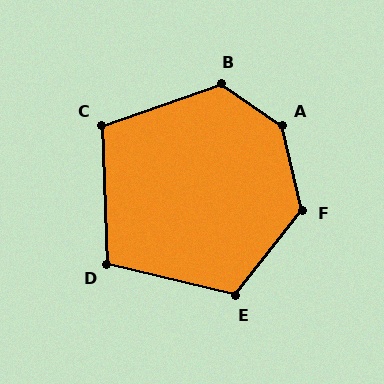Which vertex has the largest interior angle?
A, at approximately 138 degrees.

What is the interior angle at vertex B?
Approximately 127 degrees (obtuse).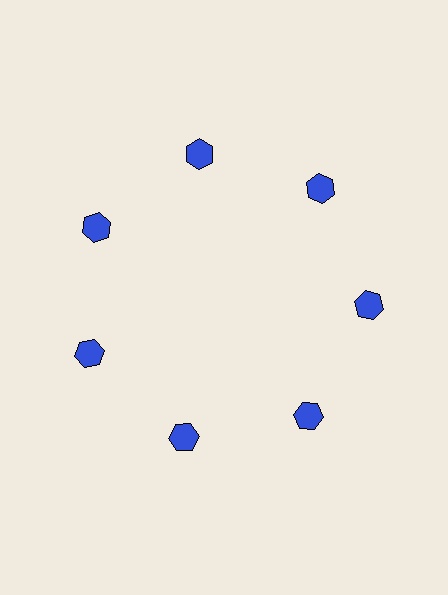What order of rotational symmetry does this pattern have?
This pattern has 7-fold rotational symmetry.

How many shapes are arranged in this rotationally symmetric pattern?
There are 7 shapes, arranged in 7 groups of 1.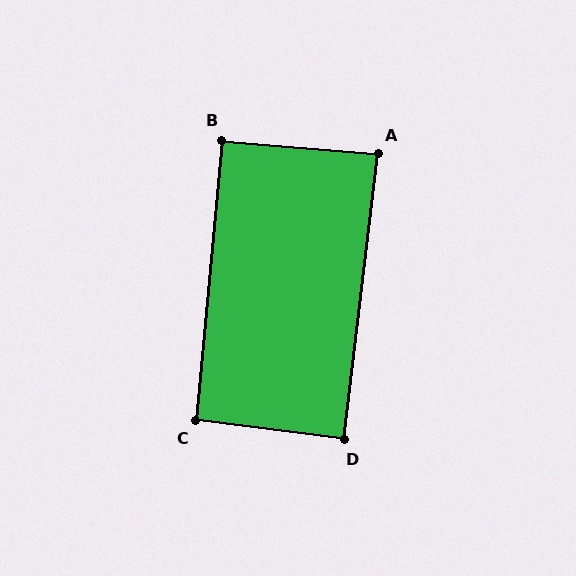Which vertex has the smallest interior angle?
A, at approximately 88 degrees.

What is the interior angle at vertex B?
Approximately 90 degrees (approximately right).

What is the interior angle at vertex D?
Approximately 90 degrees (approximately right).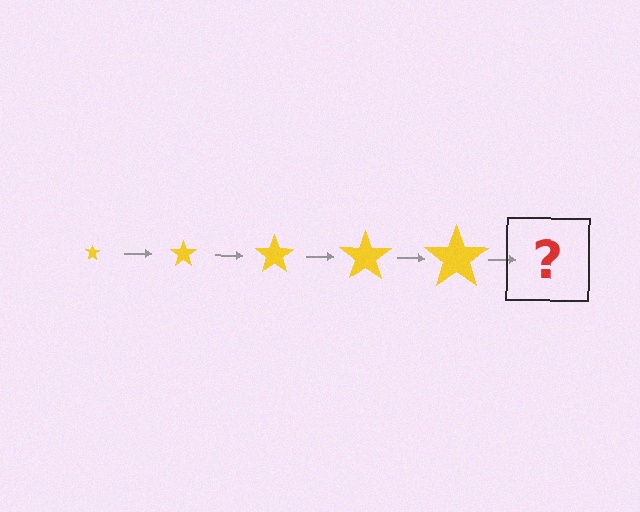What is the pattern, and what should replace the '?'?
The pattern is that the star gets progressively larger each step. The '?' should be a yellow star, larger than the previous one.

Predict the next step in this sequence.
The next step is a yellow star, larger than the previous one.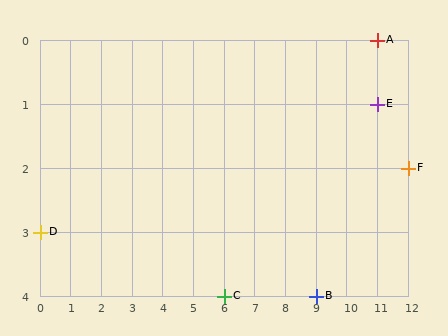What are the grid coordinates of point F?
Point F is at grid coordinates (12, 2).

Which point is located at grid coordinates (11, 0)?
Point A is at (11, 0).